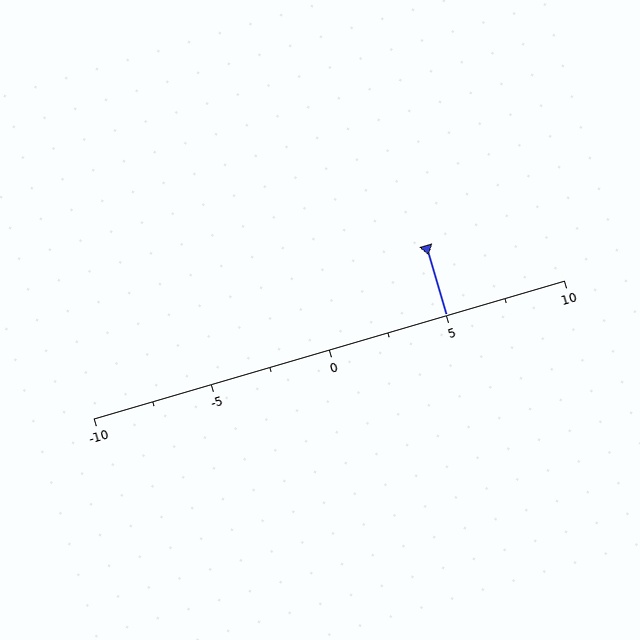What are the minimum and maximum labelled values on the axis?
The axis runs from -10 to 10.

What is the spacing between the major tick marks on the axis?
The major ticks are spaced 5 apart.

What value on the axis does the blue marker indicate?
The marker indicates approximately 5.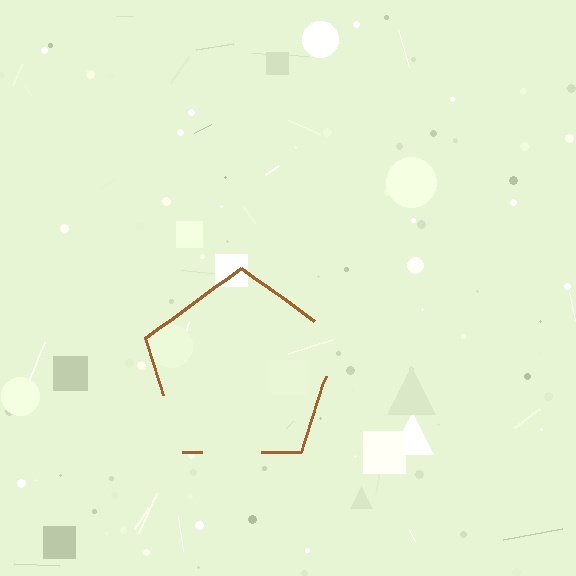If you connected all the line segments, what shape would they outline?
They would outline a pentagon.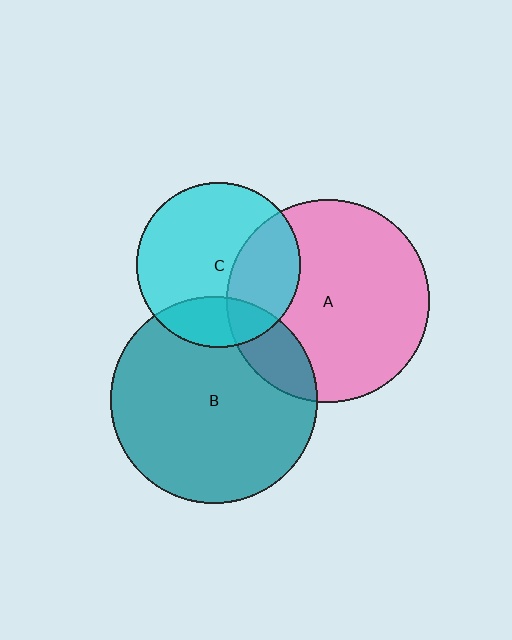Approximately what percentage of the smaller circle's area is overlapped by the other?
Approximately 20%.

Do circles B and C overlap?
Yes.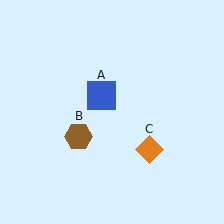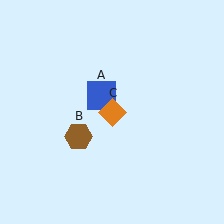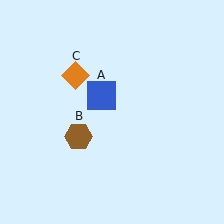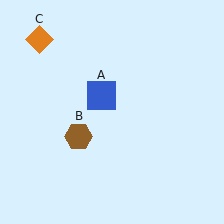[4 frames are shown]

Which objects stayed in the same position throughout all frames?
Blue square (object A) and brown hexagon (object B) remained stationary.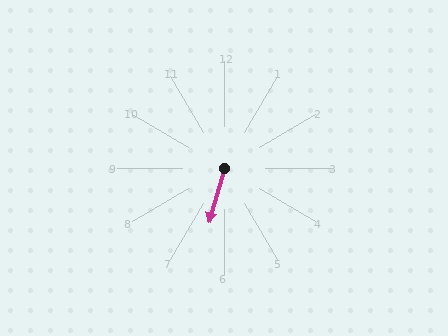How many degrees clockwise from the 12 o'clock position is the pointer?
Approximately 196 degrees.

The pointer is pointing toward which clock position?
Roughly 7 o'clock.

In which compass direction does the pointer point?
South.